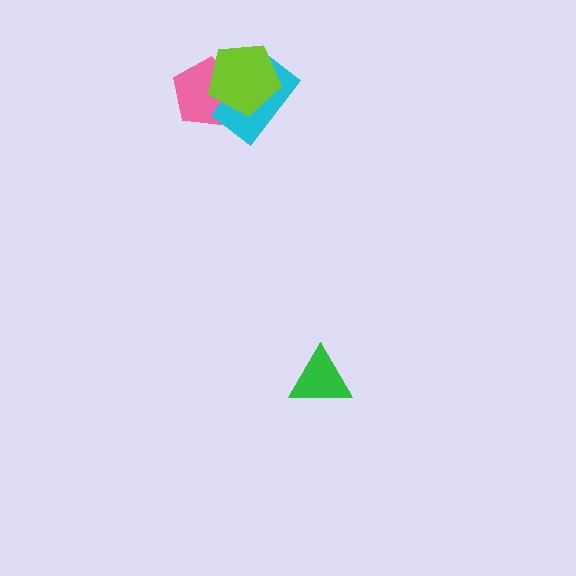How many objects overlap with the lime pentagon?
2 objects overlap with the lime pentagon.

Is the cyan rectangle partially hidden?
Yes, it is partially covered by another shape.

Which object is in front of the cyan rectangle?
The lime pentagon is in front of the cyan rectangle.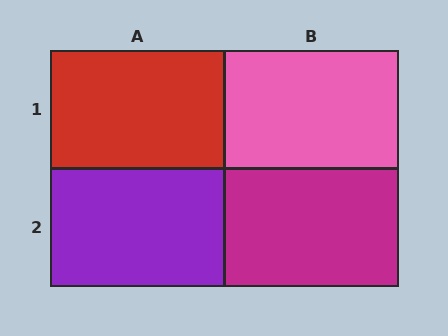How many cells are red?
1 cell is red.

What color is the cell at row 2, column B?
Magenta.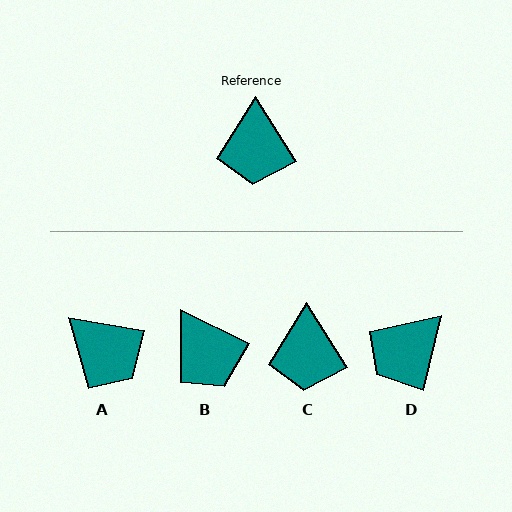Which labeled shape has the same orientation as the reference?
C.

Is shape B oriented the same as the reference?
No, it is off by about 32 degrees.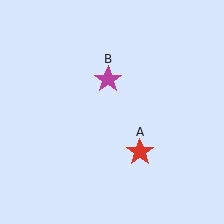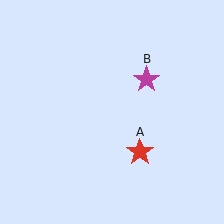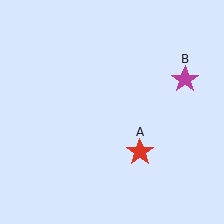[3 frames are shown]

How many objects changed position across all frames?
1 object changed position: magenta star (object B).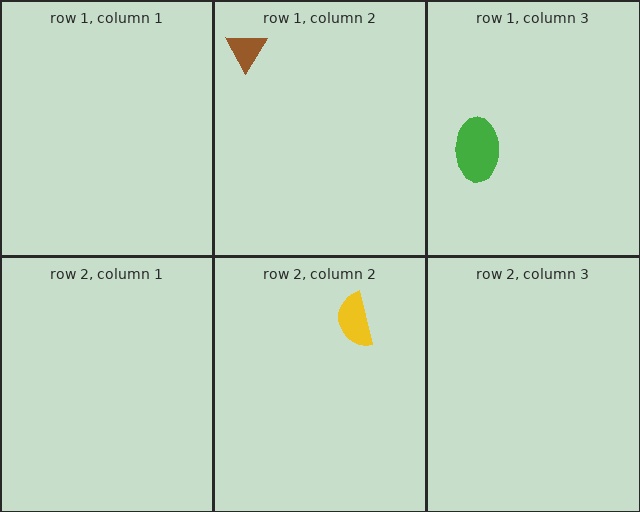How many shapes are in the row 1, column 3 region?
1.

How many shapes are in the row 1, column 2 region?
1.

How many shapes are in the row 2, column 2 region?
1.